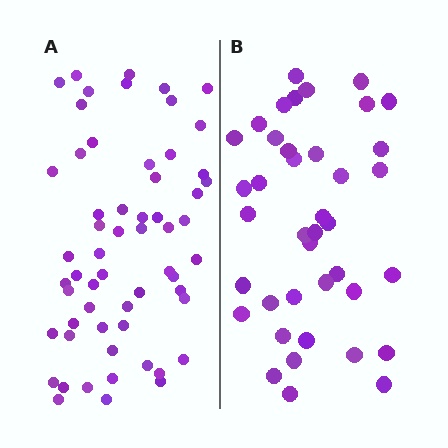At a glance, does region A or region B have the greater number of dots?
Region A (the left region) has more dots.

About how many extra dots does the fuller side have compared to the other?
Region A has approximately 20 more dots than region B.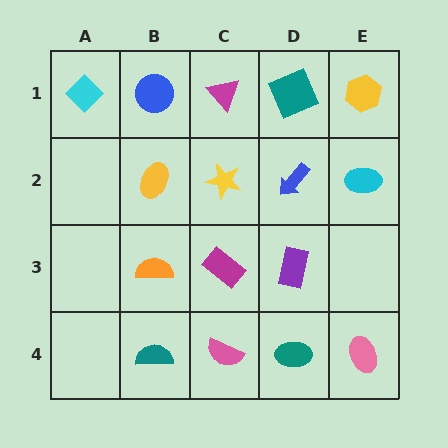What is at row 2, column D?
A blue arrow.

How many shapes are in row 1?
5 shapes.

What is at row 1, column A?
A cyan diamond.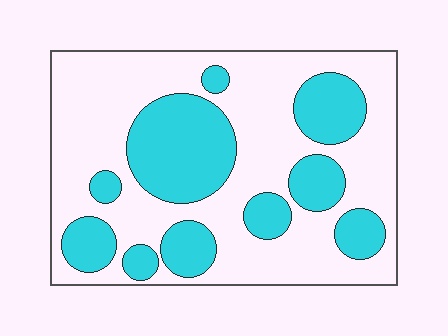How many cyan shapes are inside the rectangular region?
10.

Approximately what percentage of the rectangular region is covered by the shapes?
Approximately 35%.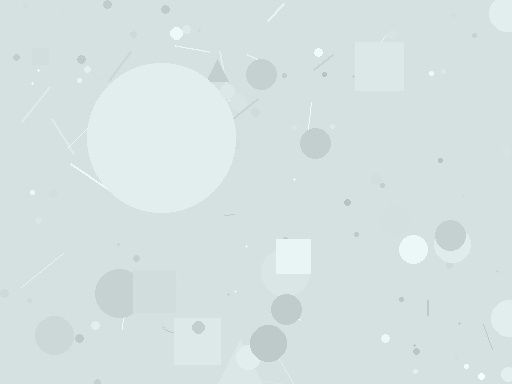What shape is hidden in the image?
A circle is hidden in the image.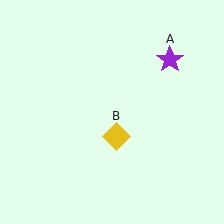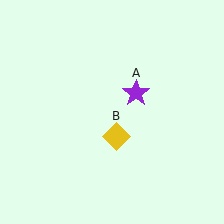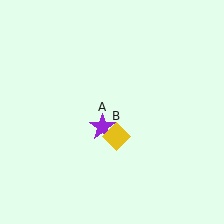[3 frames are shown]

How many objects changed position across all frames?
1 object changed position: purple star (object A).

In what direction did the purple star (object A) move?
The purple star (object A) moved down and to the left.